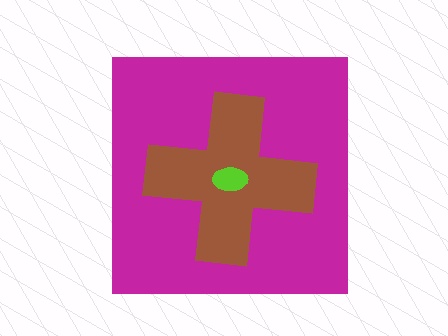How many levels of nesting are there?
3.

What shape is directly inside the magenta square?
The brown cross.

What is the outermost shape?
The magenta square.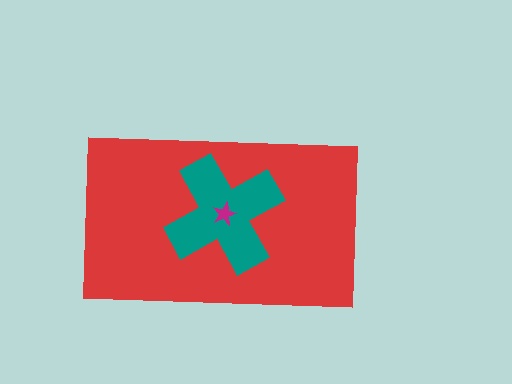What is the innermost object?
The magenta star.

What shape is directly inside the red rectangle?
The teal cross.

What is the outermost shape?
The red rectangle.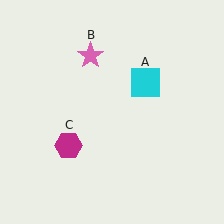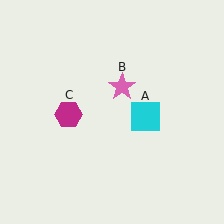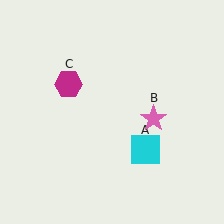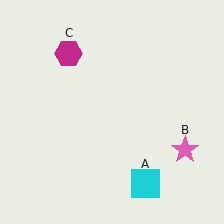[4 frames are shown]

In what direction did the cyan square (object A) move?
The cyan square (object A) moved down.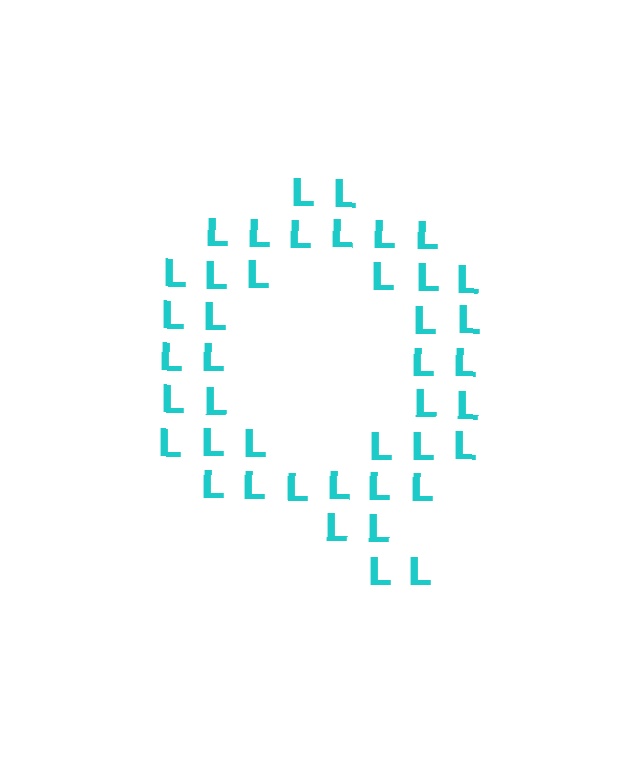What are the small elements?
The small elements are letter L's.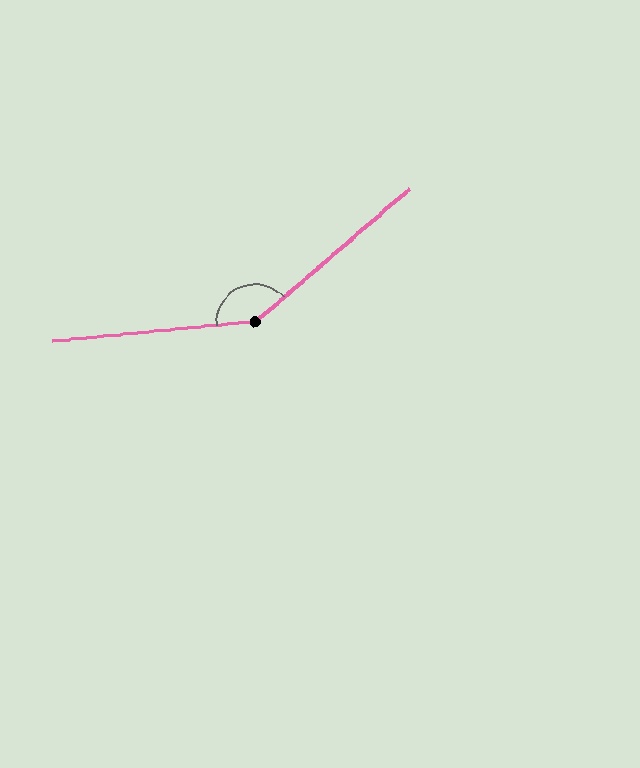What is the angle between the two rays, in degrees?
Approximately 145 degrees.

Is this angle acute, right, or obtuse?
It is obtuse.